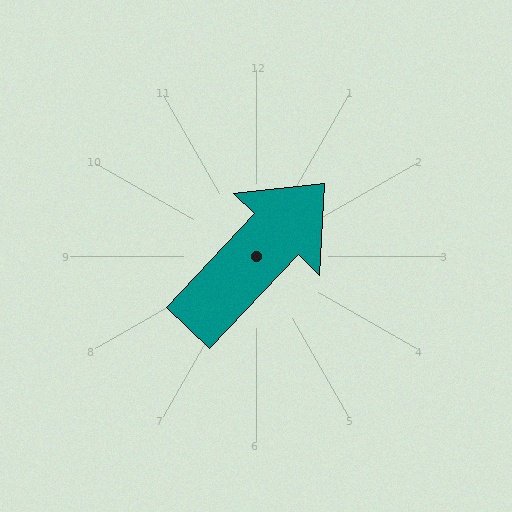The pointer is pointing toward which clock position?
Roughly 1 o'clock.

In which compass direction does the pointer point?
Northeast.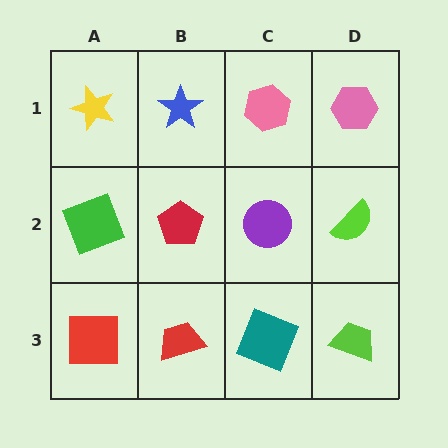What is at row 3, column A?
A red square.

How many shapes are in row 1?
4 shapes.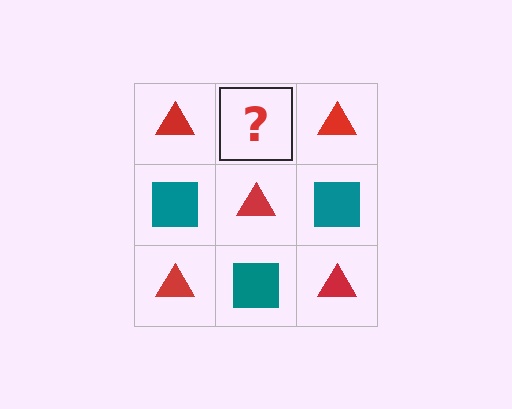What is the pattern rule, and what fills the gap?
The rule is that it alternates red triangle and teal square in a checkerboard pattern. The gap should be filled with a teal square.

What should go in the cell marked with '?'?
The missing cell should contain a teal square.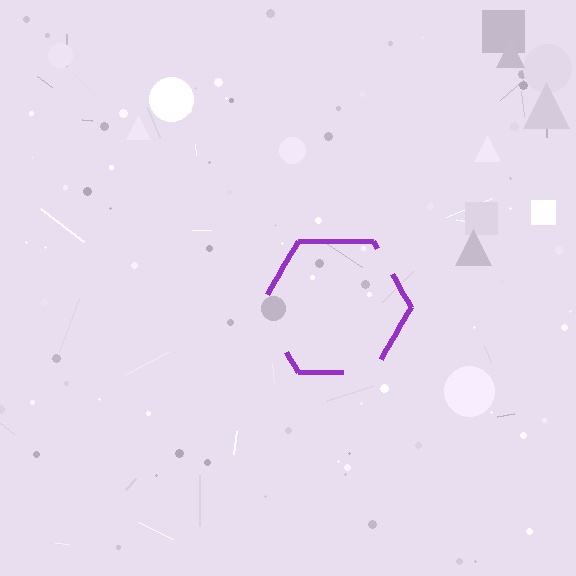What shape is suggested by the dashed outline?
The dashed outline suggests a hexagon.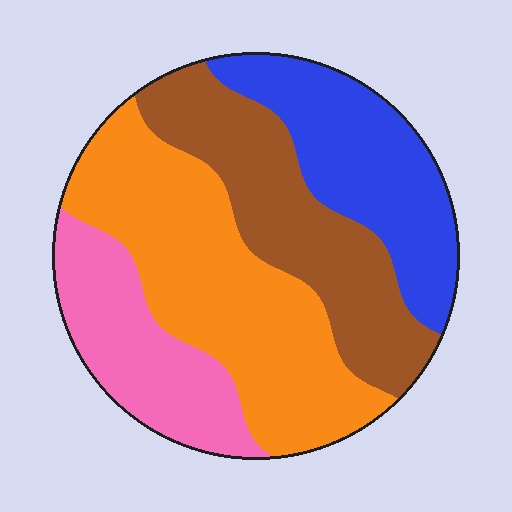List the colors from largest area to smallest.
From largest to smallest: orange, brown, blue, pink.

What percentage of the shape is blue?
Blue covers about 20% of the shape.